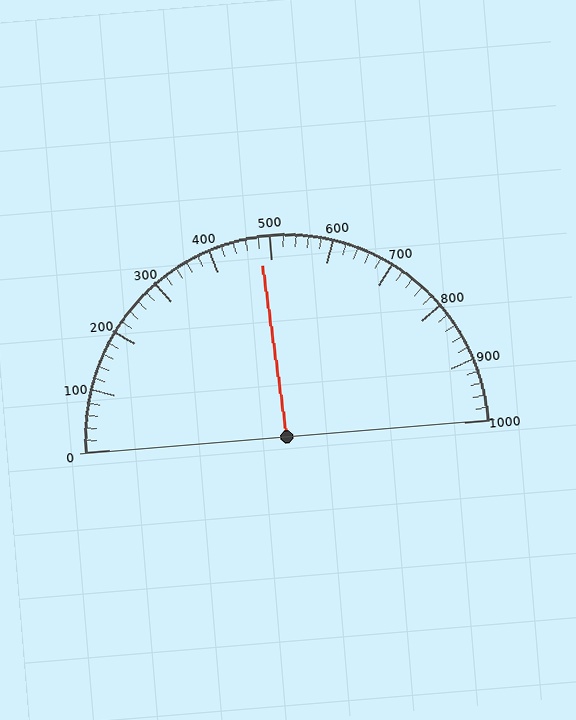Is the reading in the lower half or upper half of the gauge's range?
The reading is in the lower half of the range (0 to 1000).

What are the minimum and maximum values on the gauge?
The gauge ranges from 0 to 1000.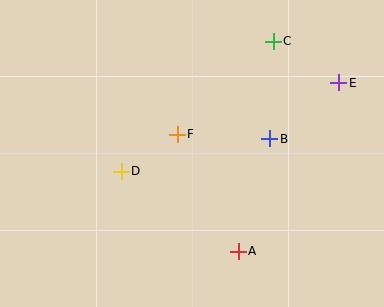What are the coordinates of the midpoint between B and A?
The midpoint between B and A is at (254, 195).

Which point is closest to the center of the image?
Point F at (177, 134) is closest to the center.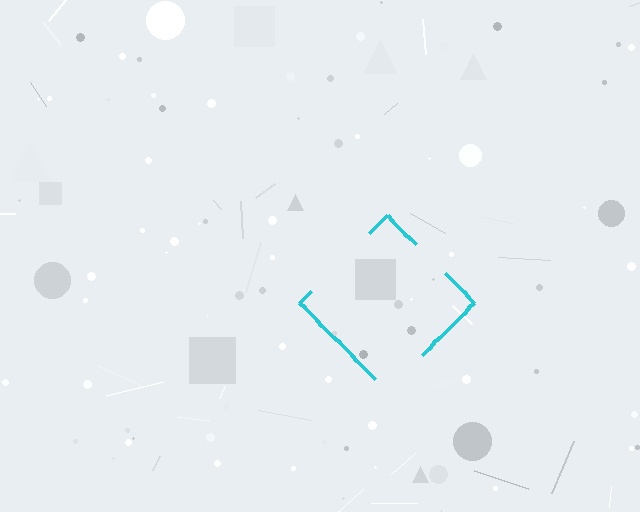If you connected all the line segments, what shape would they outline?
They would outline a diamond.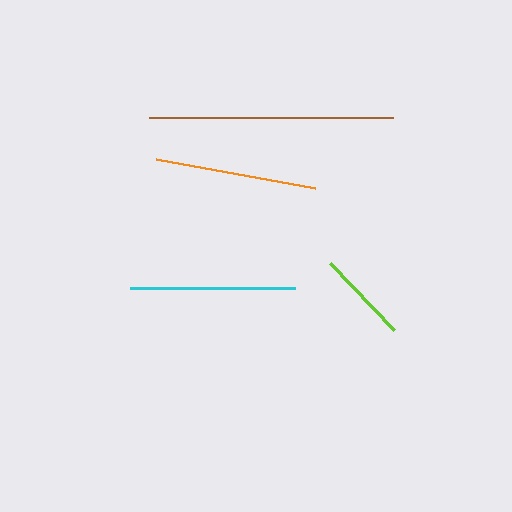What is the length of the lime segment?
The lime segment is approximately 92 pixels long.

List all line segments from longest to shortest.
From longest to shortest: brown, cyan, orange, lime.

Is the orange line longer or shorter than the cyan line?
The cyan line is longer than the orange line.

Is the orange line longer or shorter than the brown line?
The brown line is longer than the orange line.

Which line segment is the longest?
The brown line is the longest at approximately 244 pixels.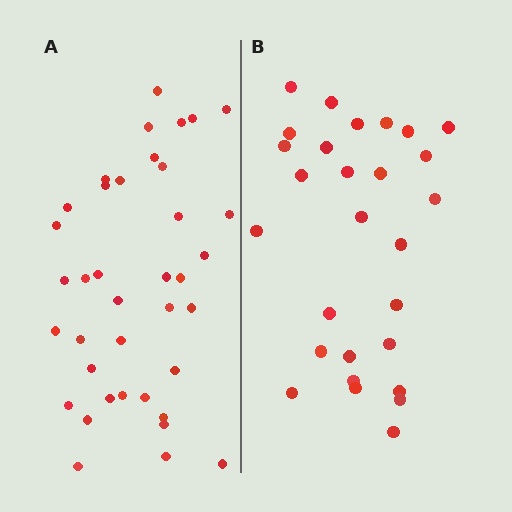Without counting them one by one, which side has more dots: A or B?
Region A (the left region) has more dots.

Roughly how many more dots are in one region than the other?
Region A has roughly 10 or so more dots than region B.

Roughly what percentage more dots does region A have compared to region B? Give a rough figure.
About 35% more.